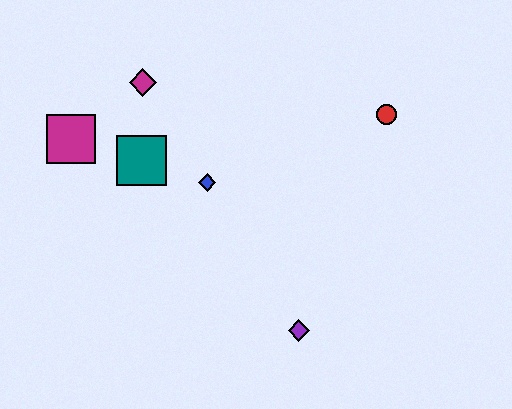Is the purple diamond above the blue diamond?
No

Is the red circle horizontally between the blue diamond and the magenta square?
No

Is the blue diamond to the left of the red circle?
Yes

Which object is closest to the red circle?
The blue diamond is closest to the red circle.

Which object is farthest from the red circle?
The magenta square is farthest from the red circle.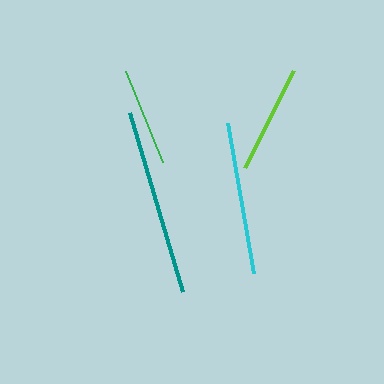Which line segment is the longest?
The teal line is the longest at approximately 186 pixels.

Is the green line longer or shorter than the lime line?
The lime line is longer than the green line.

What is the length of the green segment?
The green segment is approximately 98 pixels long.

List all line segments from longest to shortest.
From longest to shortest: teal, cyan, lime, green.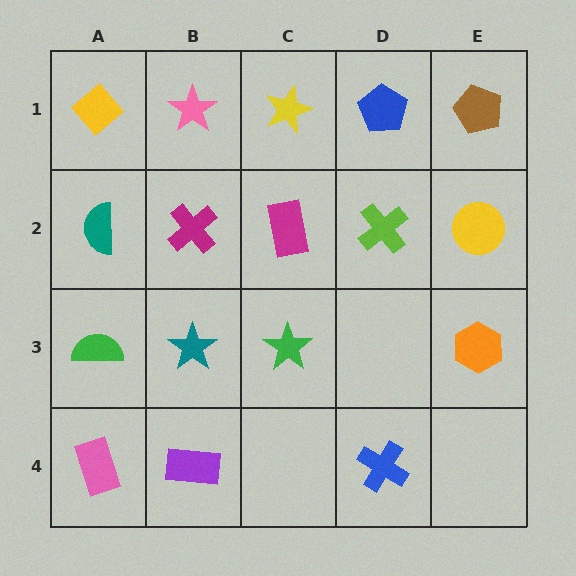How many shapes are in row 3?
4 shapes.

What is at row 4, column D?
A blue cross.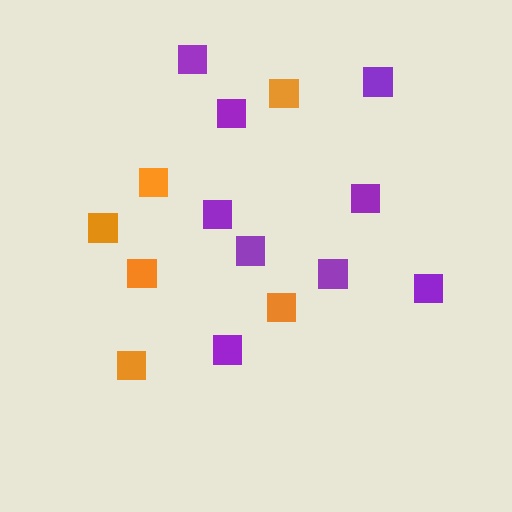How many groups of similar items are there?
There are 2 groups: one group of orange squares (6) and one group of purple squares (9).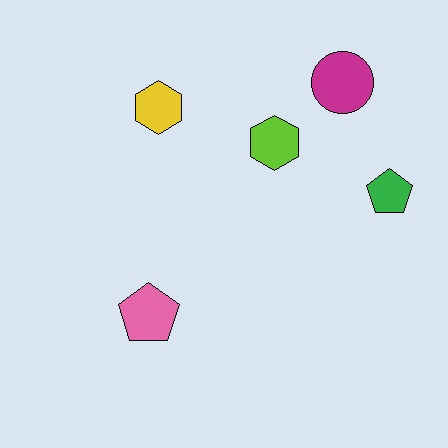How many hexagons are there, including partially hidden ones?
There are 2 hexagons.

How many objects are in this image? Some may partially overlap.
There are 5 objects.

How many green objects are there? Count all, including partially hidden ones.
There is 1 green object.